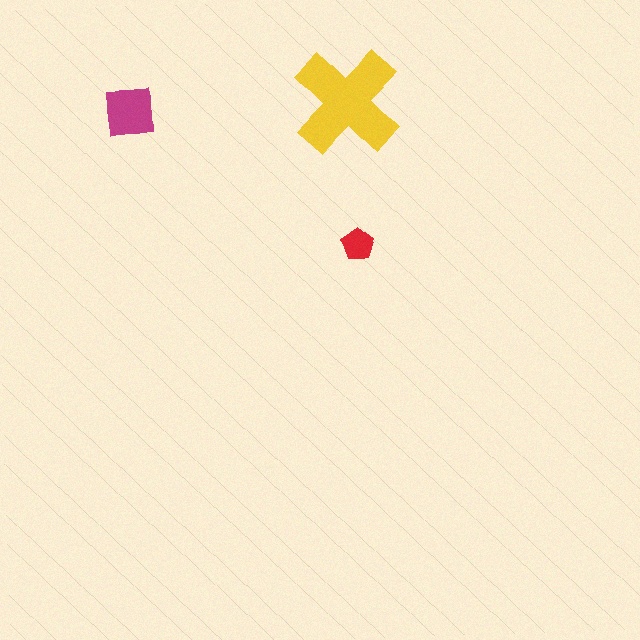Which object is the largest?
The yellow cross.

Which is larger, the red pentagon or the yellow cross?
The yellow cross.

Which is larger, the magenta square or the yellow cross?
The yellow cross.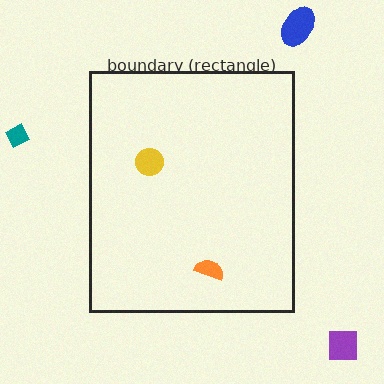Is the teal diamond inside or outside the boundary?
Outside.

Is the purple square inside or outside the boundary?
Outside.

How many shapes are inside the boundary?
2 inside, 3 outside.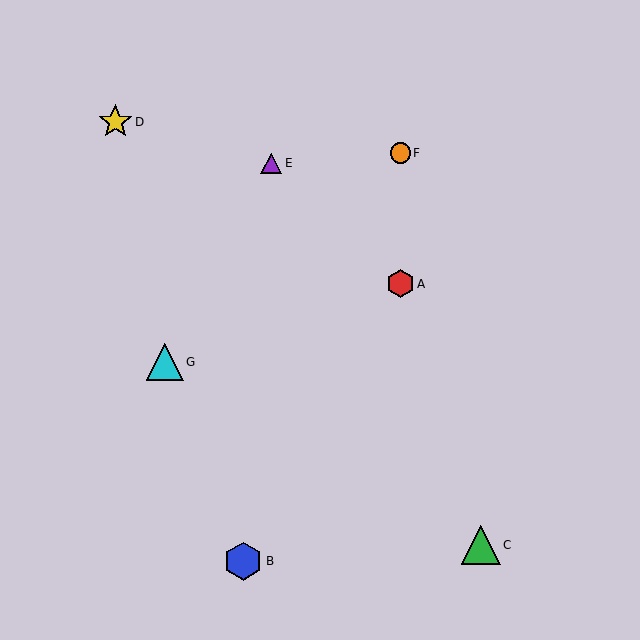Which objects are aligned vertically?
Objects A, F are aligned vertically.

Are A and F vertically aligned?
Yes, both are at x≈400.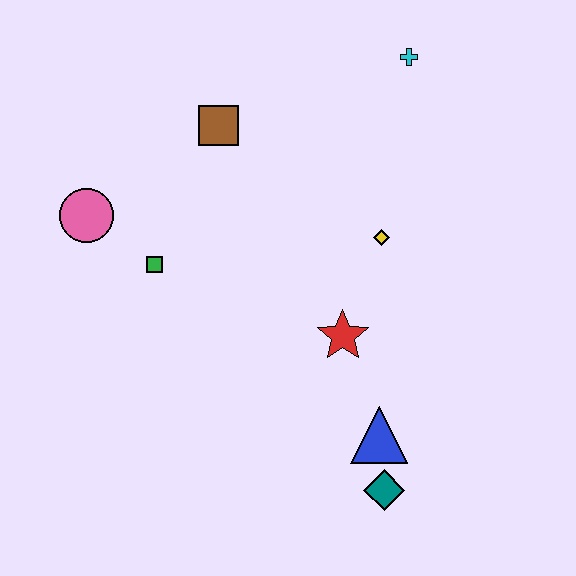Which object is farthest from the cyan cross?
The teal diamond is farthest from the cyan cross.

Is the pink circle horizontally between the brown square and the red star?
No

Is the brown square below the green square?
No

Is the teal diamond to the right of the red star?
Yes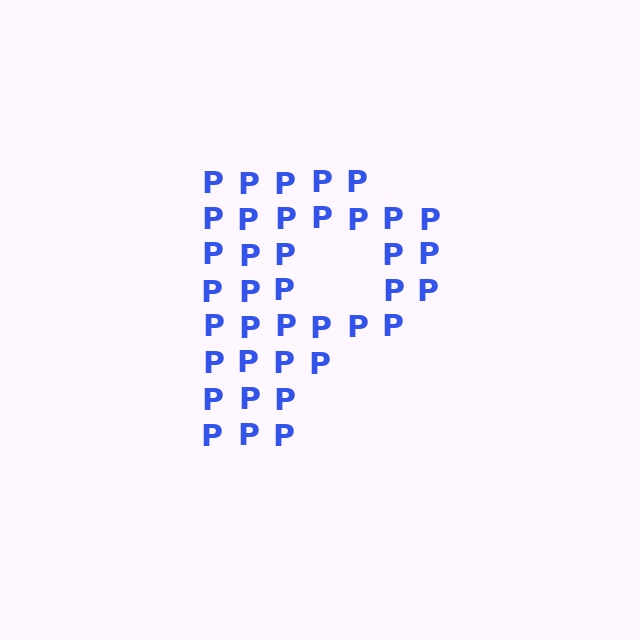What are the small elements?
The small elements are letter P's.